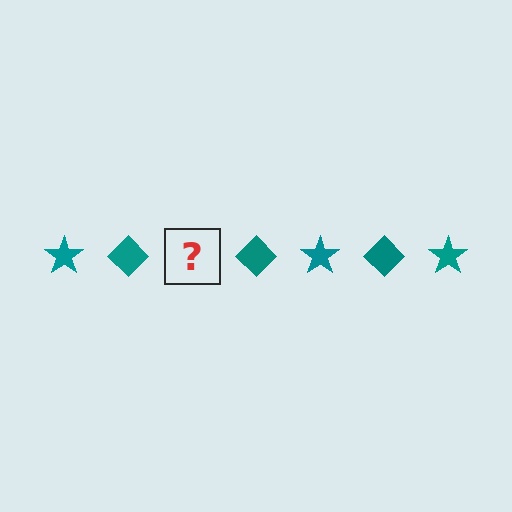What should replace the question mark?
The question mark should be replaced with a teal star.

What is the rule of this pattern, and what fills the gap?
The rule is that the pattern cycles through star, diamond shapes in teal. The gap should be filled with a teal star.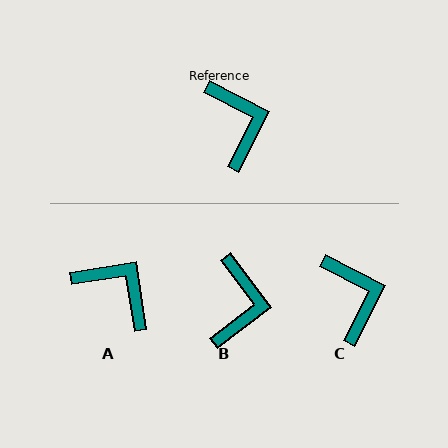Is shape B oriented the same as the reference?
No, it is off by about 26 degrees.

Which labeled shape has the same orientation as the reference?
C.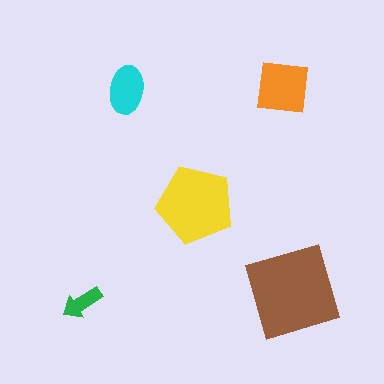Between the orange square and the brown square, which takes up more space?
The brown square.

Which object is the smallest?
The green arrow.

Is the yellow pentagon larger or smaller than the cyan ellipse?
Larger.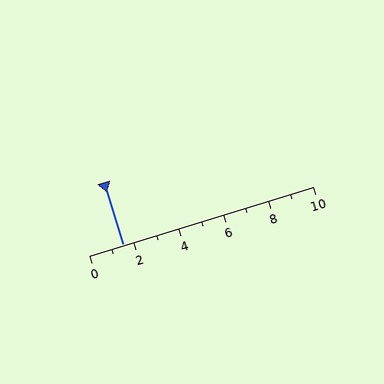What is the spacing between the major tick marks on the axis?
The major ticks are spaced 2 apart.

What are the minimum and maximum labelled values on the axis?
The axis runs from 0 to 10.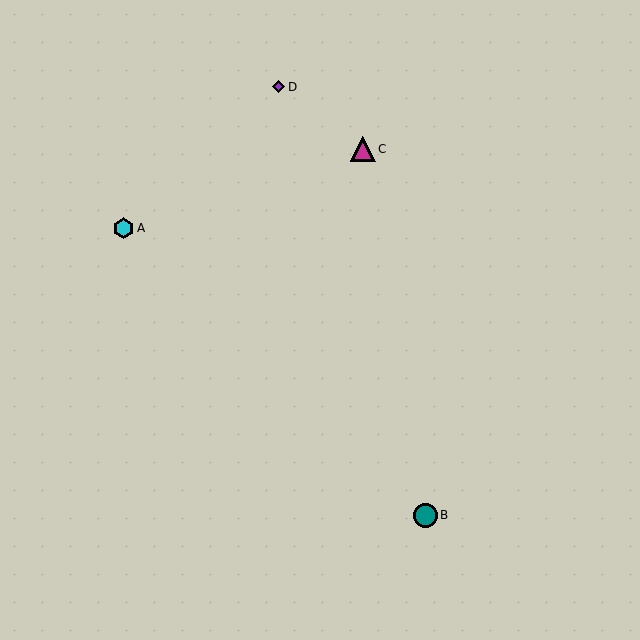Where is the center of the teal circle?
The center of the teal circle is at (425, 515).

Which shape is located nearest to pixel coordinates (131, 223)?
The cyan hexagon (labeled A) at (124, 228) is nearest to that location.